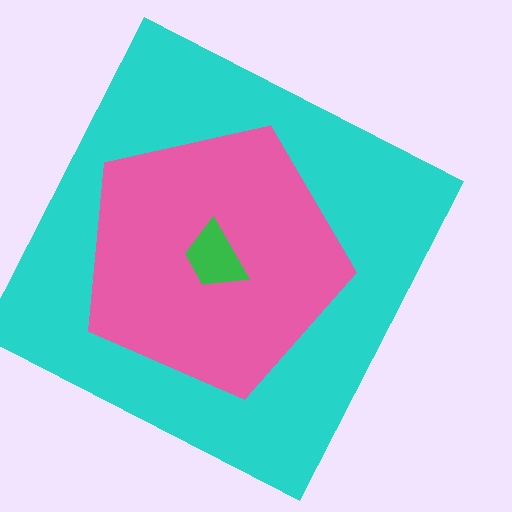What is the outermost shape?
The cyan square.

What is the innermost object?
The green trapezoid.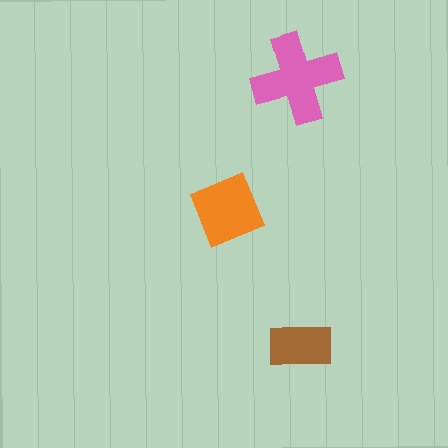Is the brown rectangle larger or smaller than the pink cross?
Smaller.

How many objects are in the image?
There are 3 objects in the image.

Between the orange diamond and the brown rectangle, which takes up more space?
The orange diamond.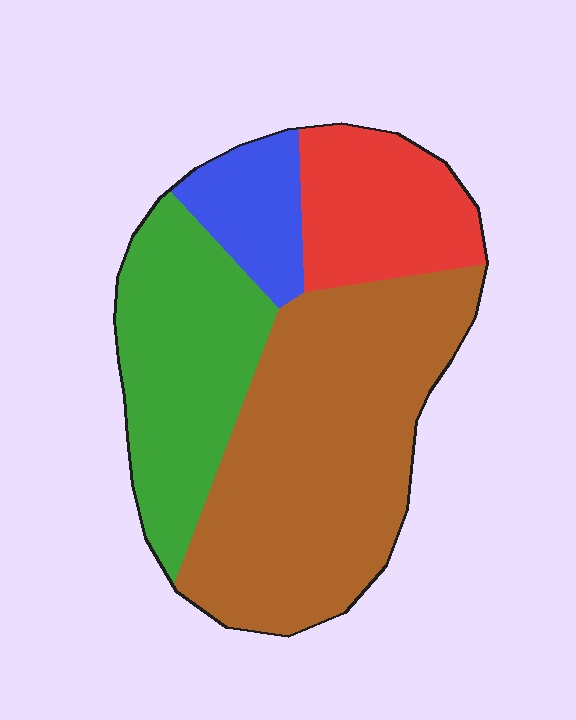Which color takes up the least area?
Blue, at roughly 10%.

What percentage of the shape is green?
Green takes up about one quarter (1/4) of the shape.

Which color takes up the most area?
Brown, at roughly 45%.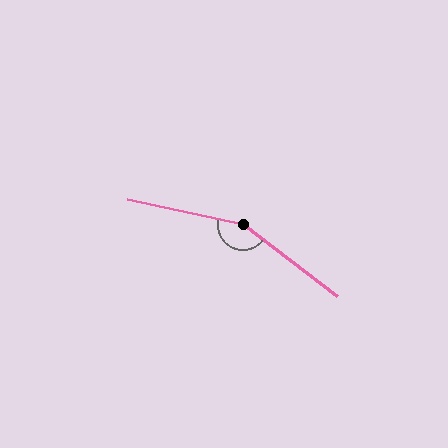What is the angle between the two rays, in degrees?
Approximately 155 degrees.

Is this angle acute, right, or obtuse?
It is obtuse.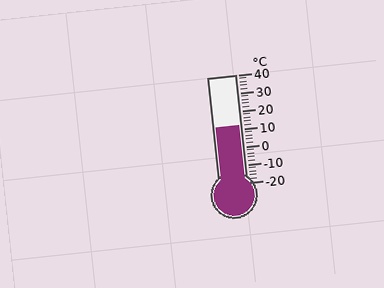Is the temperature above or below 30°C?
The temperature is below 30°C.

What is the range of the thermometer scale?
The thermometer scale ranges from -20°C to 40°C.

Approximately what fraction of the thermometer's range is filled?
The thermometer is filled to approximately 55% of its range.